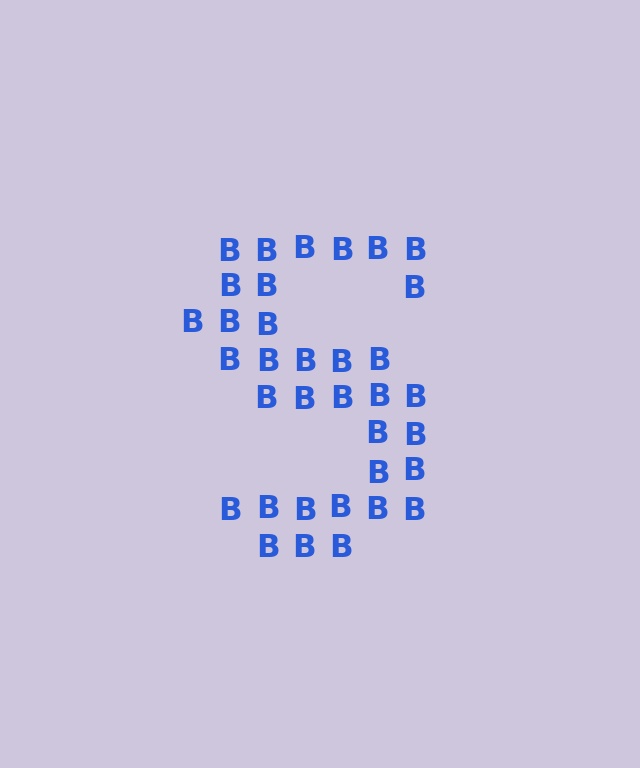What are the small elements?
The small elements are letter B's.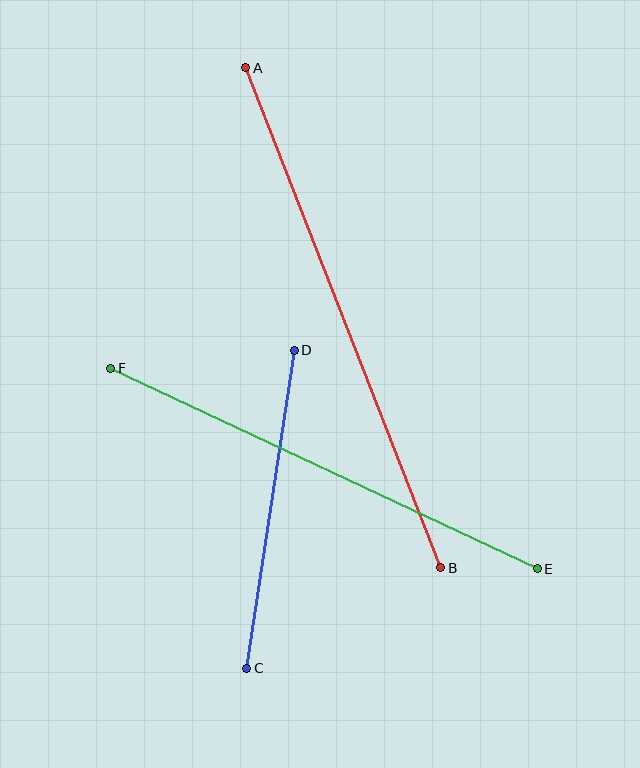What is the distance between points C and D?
The distance is approximately 321 pixels.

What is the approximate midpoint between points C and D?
The midpoint is at approximately (271, 509) pixels.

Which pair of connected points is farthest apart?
Points A and B are farthest apart.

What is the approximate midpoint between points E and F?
The midpoint is at approximately (324, 469) pixels.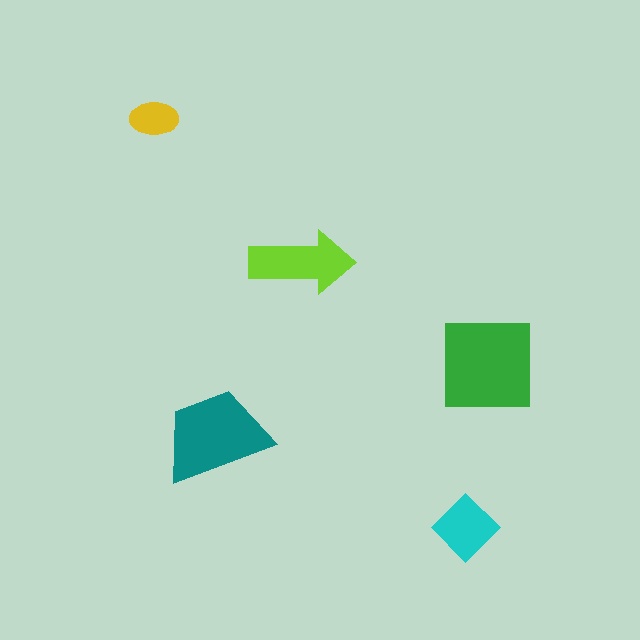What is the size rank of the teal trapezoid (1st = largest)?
2nd.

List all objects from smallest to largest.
The yellow ellipse, the cyan diamond, the lime arrow, the teal trapezoid, the green square.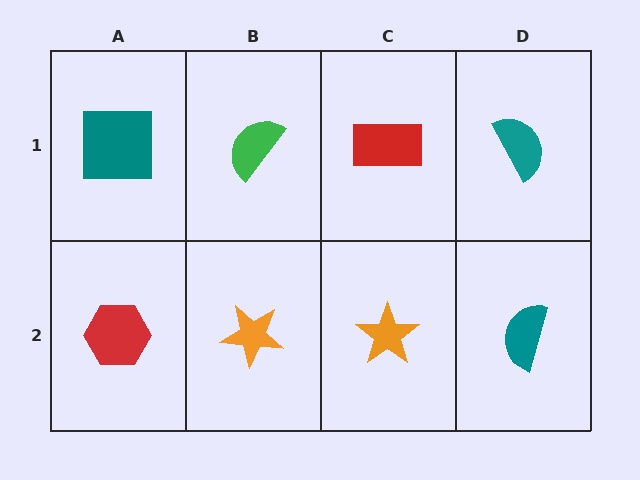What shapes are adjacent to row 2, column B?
A green semicircle (row 1, column B), a red hexagon (row 2, column A), an orange star (row 2, column C).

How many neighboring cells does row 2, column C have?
3.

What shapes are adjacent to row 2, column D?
A teal semicircle (row 1, column D), an orange star (row 2, column C).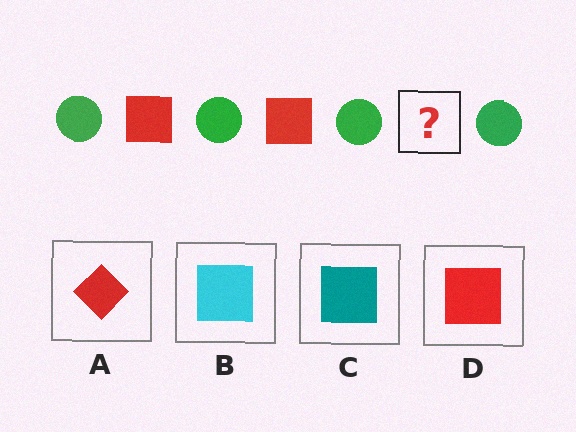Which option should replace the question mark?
Option D.